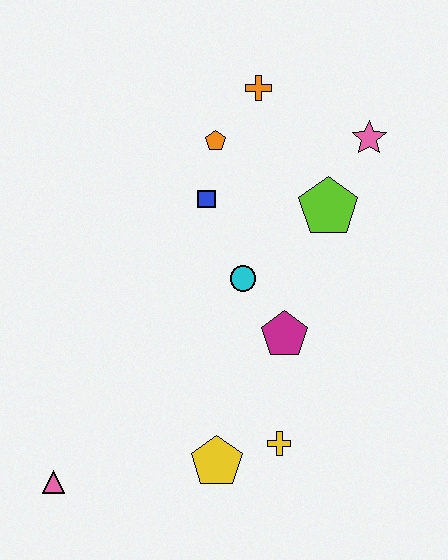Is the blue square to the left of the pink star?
Yes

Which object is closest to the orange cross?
The orange pentagon is closest to the orange cross.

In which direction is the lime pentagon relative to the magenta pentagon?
The lime pentagon is above the magenta pentagon.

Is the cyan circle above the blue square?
No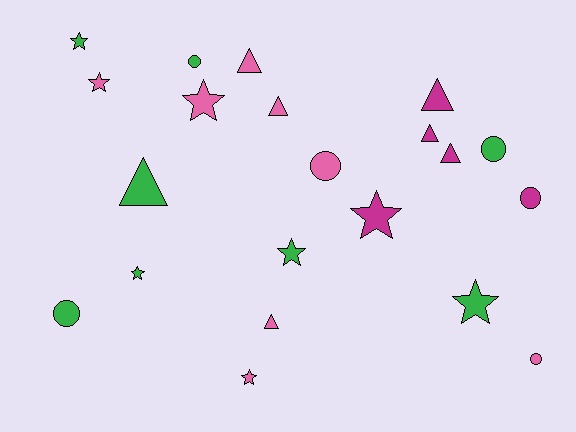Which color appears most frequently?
Pink, with 8 objects.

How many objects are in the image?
There are 21 objects.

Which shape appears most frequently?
Star, with 8 objects.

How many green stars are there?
There are 4 green stars.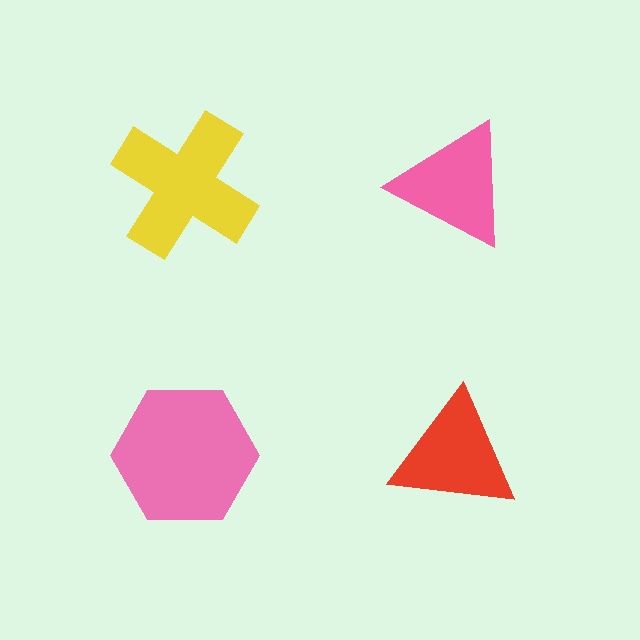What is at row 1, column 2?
A pink triangle.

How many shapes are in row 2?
2 shapes.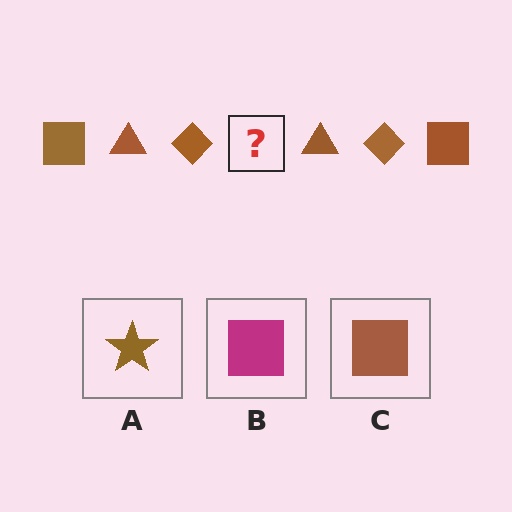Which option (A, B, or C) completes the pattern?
C.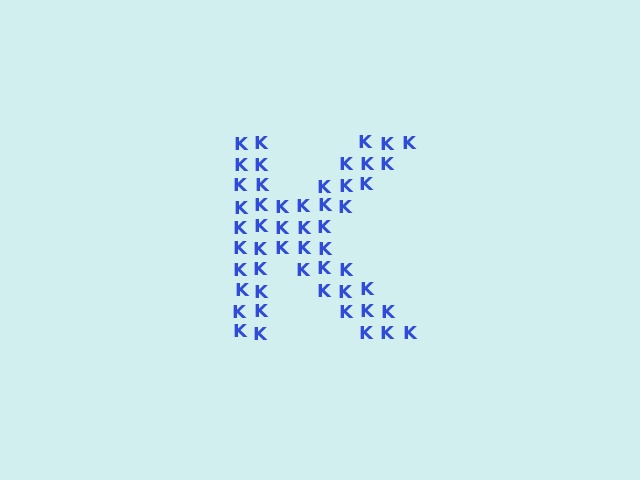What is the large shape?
The large shape is the letter K.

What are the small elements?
The small elements are letter K's.